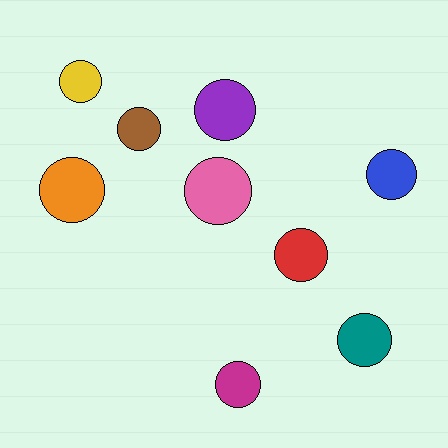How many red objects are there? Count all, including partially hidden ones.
There is 1 red object.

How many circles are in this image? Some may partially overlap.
There are 9 circles.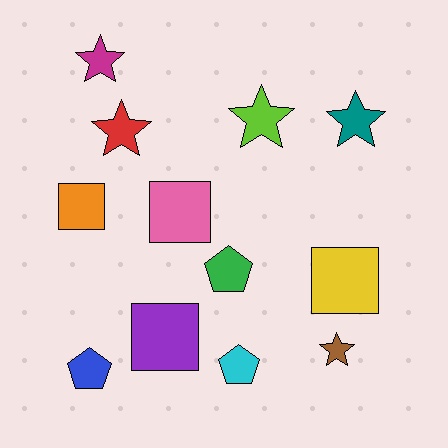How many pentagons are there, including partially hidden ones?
There are 3 pentagons.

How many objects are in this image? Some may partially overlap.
There are 12 objects.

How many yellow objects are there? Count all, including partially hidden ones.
There is 1 yellow object.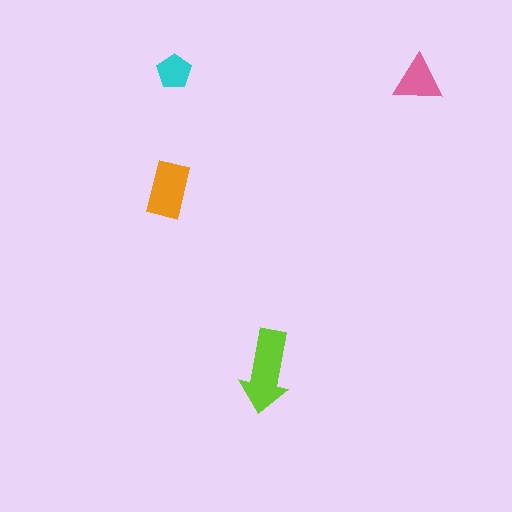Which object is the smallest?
The cyan pentagon.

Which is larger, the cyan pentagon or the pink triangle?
The pink triangle.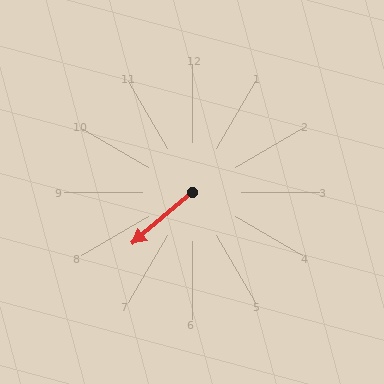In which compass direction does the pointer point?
Southwest.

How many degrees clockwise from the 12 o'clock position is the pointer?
Approximately 230 degrees.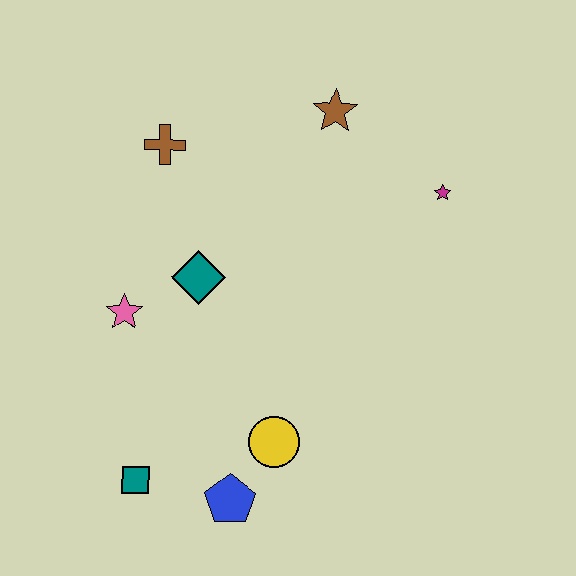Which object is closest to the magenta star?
The brown star is closest to the magenta star.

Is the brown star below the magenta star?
No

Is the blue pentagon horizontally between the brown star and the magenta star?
No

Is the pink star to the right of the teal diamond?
No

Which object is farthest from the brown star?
The teal square is farthest from the brown star.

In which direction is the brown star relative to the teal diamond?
The brown star is above the teal diamond.